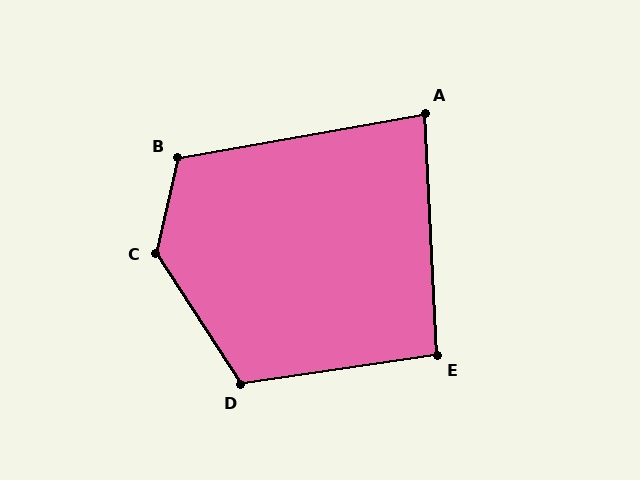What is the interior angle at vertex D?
Approximately 115 degrees (obtuse).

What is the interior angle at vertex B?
Approximately 113 degrees (obtuse).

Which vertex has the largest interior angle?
C, at approximately 134 degrees.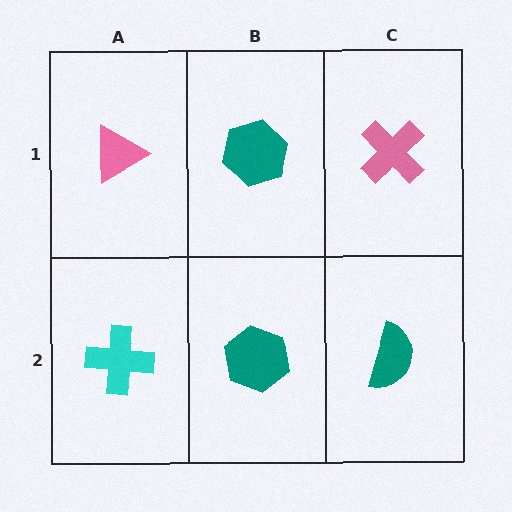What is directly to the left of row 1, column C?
A teal hexagon.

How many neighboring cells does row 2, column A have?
2.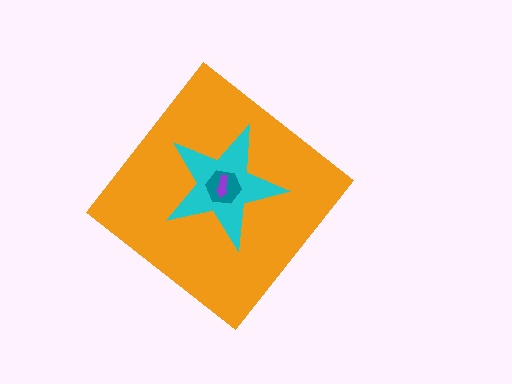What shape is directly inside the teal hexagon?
The purple arrow.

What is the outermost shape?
The orange diamond.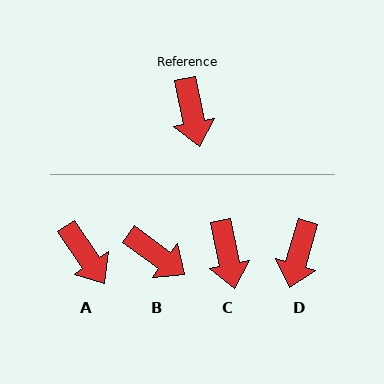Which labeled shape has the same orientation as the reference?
C.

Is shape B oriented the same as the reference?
No, it is off by about 43 degrees.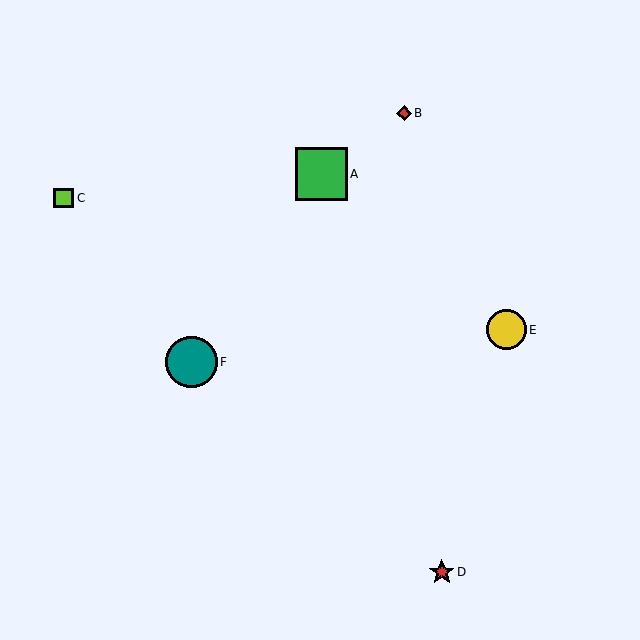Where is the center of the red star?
The center of the red star is at (442, 572).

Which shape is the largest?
The green square (labeled A) is the largest.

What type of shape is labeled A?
Shape A is a green square.